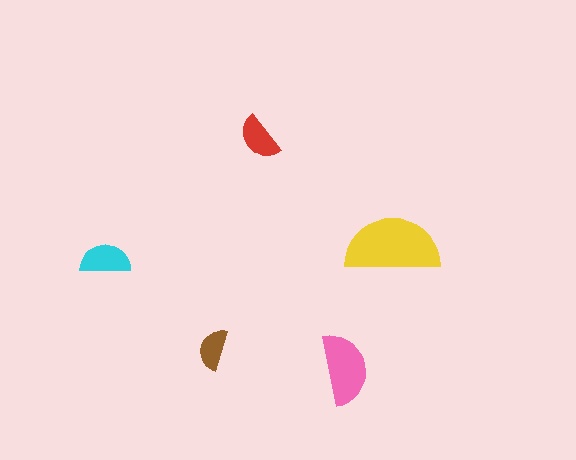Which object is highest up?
The red semicircle is topmost.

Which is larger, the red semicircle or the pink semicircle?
The pink one.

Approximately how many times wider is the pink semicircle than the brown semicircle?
About 1.5 times wider.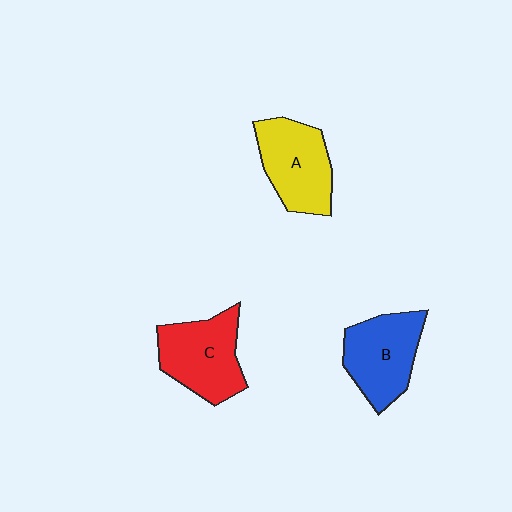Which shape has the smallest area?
Shape A (yellow).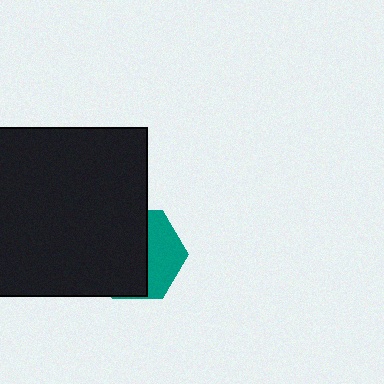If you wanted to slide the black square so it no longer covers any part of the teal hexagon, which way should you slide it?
Slide it left — that is the most direct way to separate the two shapes.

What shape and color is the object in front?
The object in front is a black square.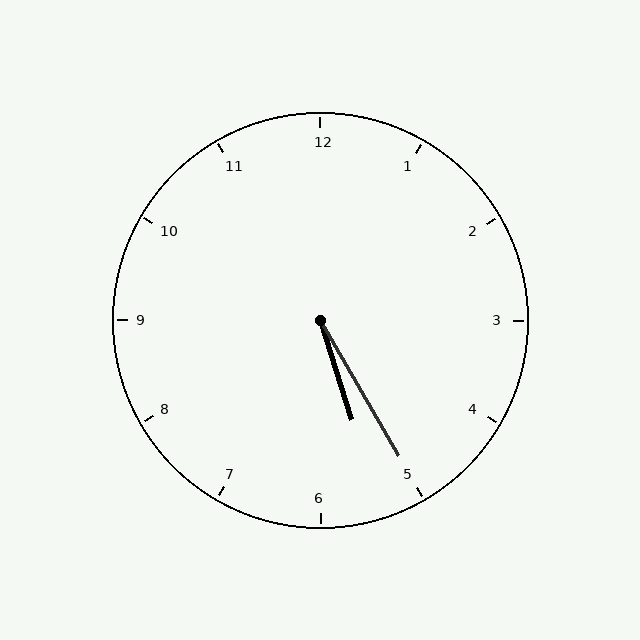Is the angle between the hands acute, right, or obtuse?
It is acute.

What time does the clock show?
5:25.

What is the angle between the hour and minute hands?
Approximately 12 degrees.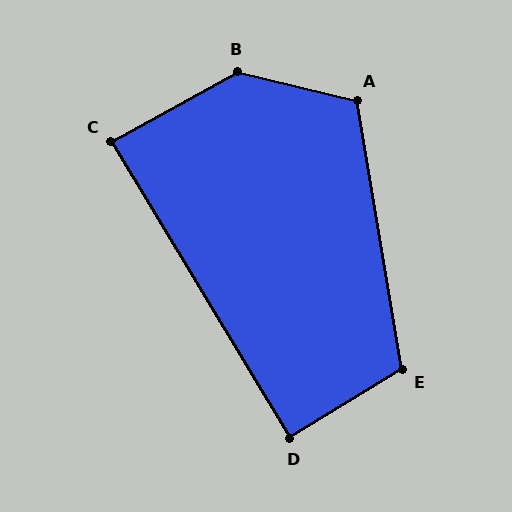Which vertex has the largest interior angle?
B, at approximately 137 degrees.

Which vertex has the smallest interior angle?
C, at approximately 88 degrees.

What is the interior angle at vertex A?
Approximately 113 degrees (obtuse).